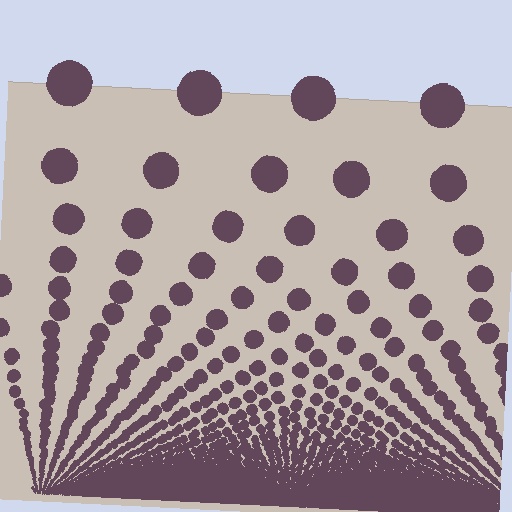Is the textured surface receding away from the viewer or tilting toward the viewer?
The surface appears to tilt toward the viewer. Texture elements get larger and sparser toward the top.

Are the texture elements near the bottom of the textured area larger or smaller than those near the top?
Smaller. The gradient is inverted — elements near the bottom are smaller and denser.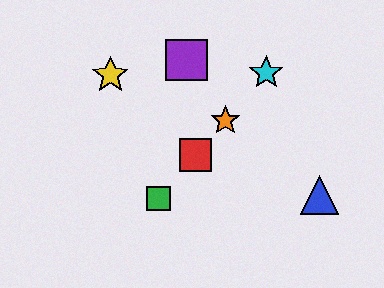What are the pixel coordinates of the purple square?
The purple square is at (187, 60).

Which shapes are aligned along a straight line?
The red square, the green square, the orange star, the cyan star are aligned along a straight line.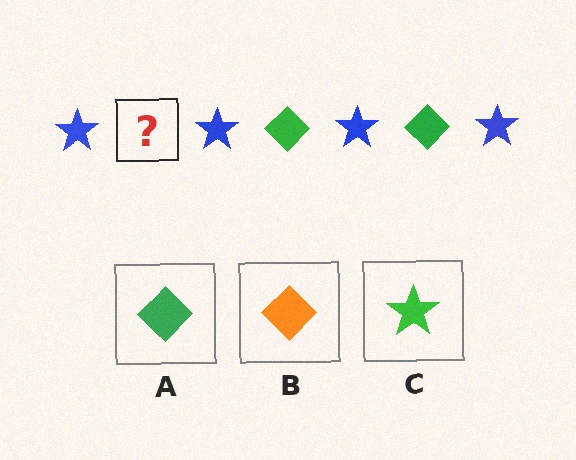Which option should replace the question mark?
Option A.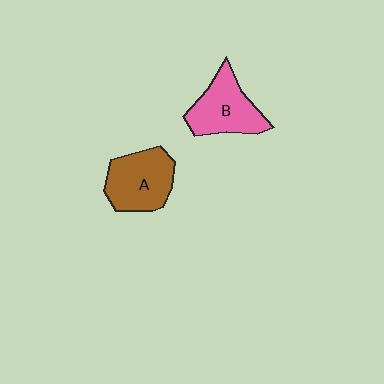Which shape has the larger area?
Shape A (brown).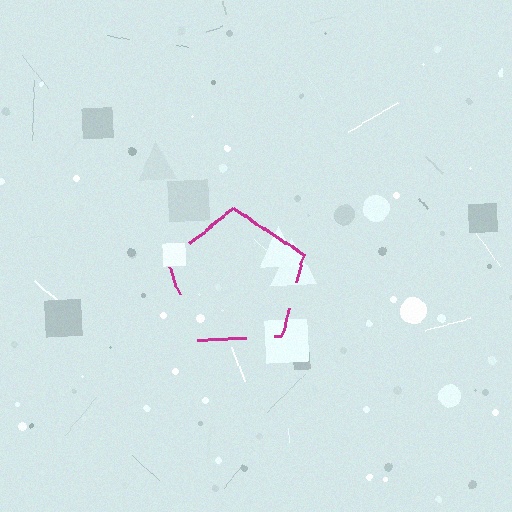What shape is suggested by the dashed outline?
The dashed outline suggests a pentagon.